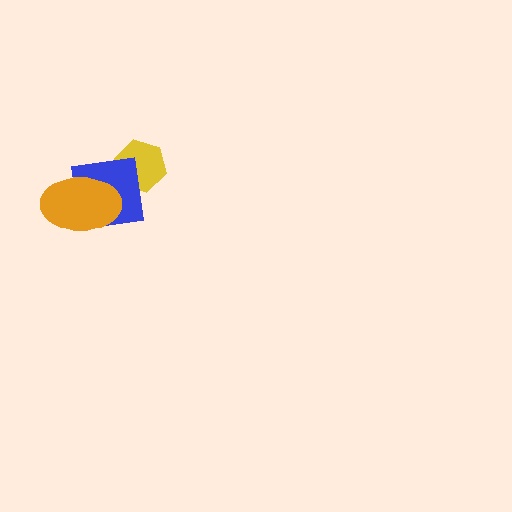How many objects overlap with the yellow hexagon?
1 object overlaps with the yellow hexagon.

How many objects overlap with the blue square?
2 objects overlap with the blue square.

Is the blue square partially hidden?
Yes, it is partially covered by another shape.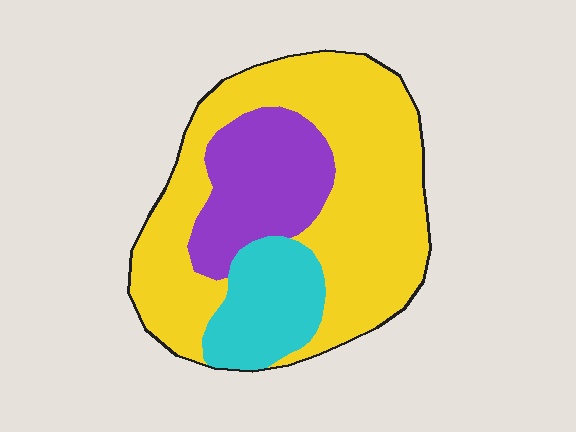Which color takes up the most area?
Yellow, at roughly 60%.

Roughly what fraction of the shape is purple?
Purple takes up about one fifth (1/5) of the shape.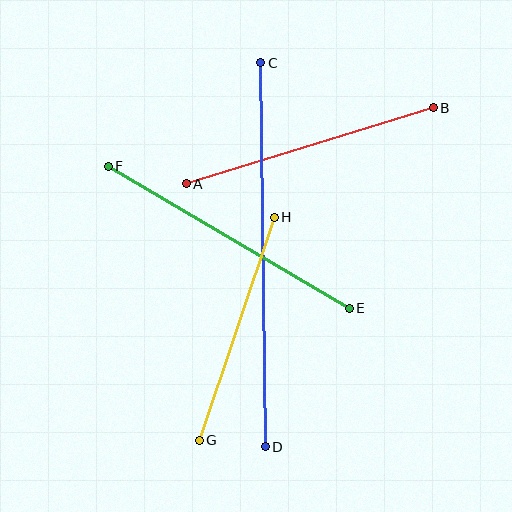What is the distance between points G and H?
The distance is approximately 235 pixels.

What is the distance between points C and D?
The distance is approximately 384 pixels.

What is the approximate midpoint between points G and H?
The midpoint is at approximately (236, 329) pixels.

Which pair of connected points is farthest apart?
Points C and D are farthest apart.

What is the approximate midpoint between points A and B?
The midpoint is at approximately (310, 146) pixels.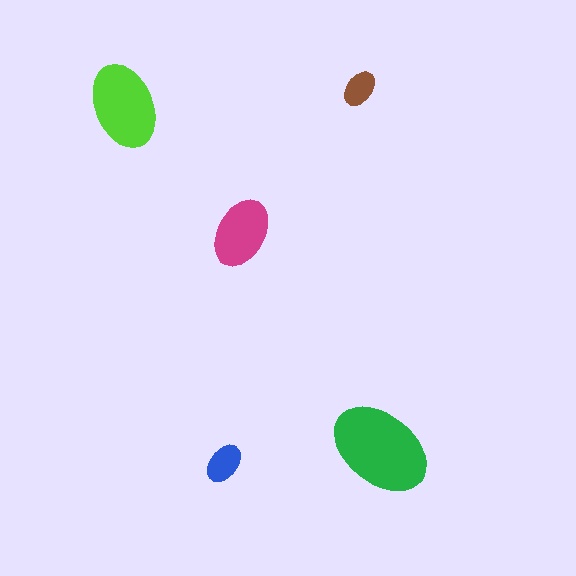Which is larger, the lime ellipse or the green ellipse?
The green one.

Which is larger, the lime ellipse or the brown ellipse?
The lime one.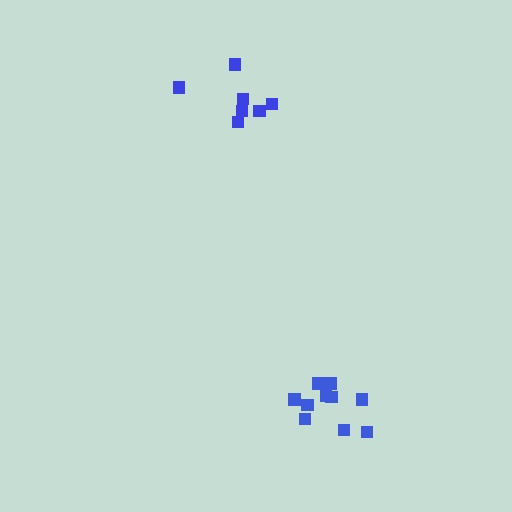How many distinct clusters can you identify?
There are 2 distinct clusters.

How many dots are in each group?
Group 1: 10 dots, Group 2: 7 dots (17 total).